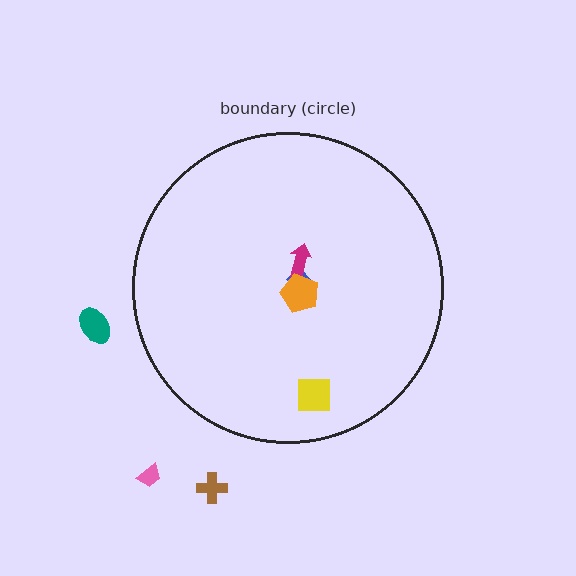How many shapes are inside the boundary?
4 inside, 3 outside.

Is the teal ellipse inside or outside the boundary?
Outside.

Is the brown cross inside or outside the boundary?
Outside.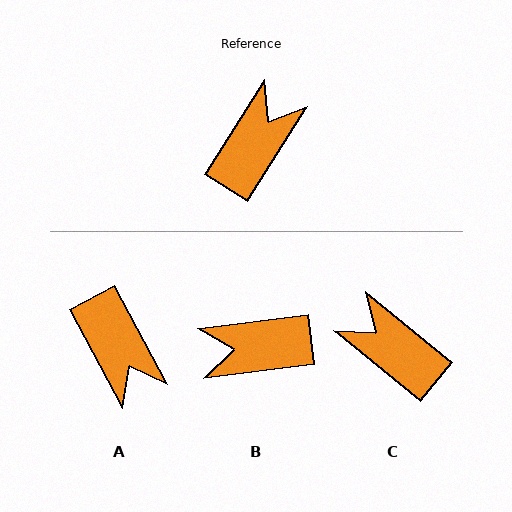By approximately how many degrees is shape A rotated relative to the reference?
Approximately 119 degrees clockwise.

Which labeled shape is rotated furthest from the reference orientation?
B, about 130 degrees away.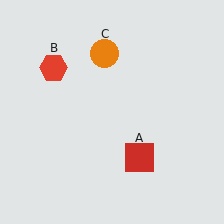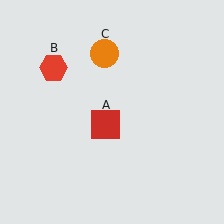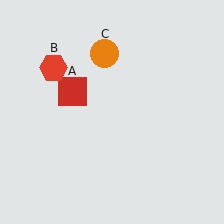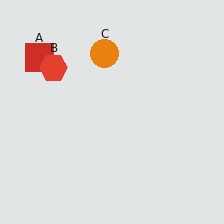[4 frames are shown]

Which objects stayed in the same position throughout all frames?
Red hexagon (object B) and orange circle (object C) remained stationary.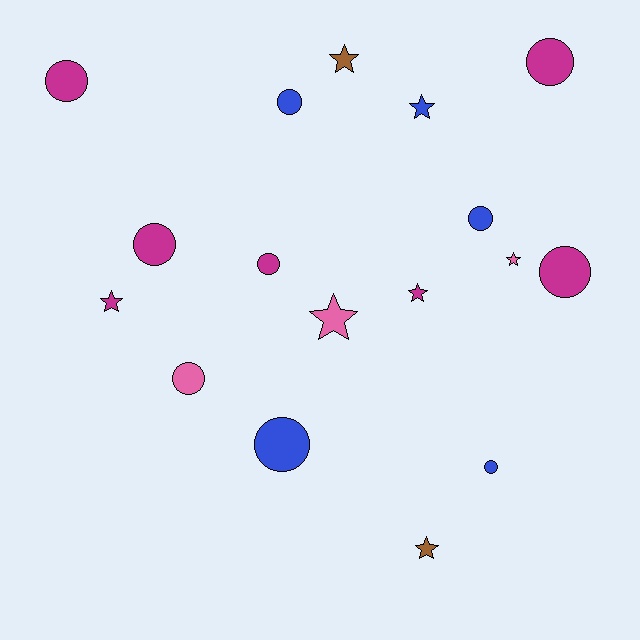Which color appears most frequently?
Magenta, with 7 objects.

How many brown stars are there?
There are 2 brown stars.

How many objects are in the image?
There are 17 objects.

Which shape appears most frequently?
Circle, with 10 objects.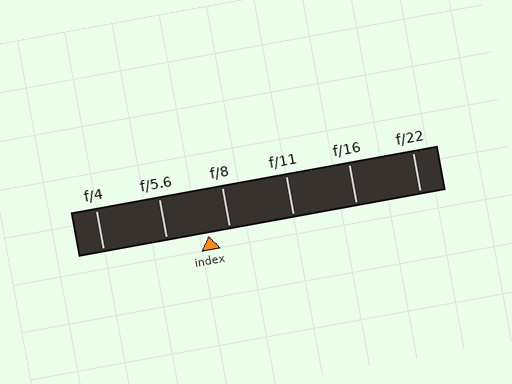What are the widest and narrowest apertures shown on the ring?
The widest aperture shown is f/4 and the narrowest is f/22.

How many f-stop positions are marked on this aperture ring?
There are 6 f-stop positions marked.